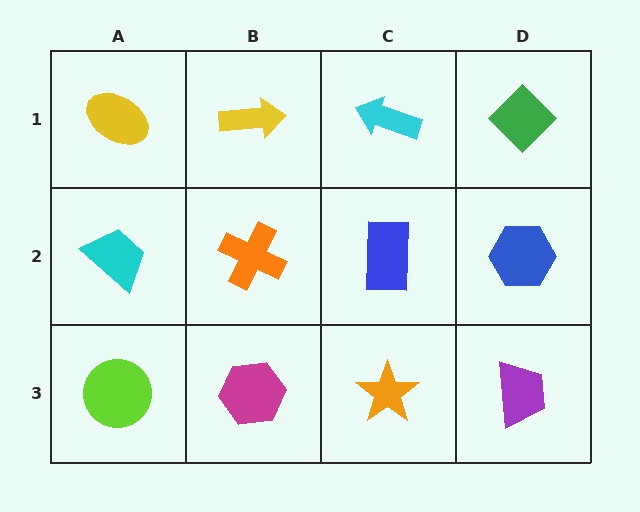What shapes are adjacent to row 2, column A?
A yellow ellipse (row 1, column A), a lime circle (row 3, column A), an orange cross (row 2, column B).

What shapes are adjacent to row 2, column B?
A yellow arrow (row 1, column B), a magenta hexagon (row 3, column B), a cyan trapezoid (row 2, column A), a blue rectangle (row 2, column C).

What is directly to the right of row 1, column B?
A cyan arrow.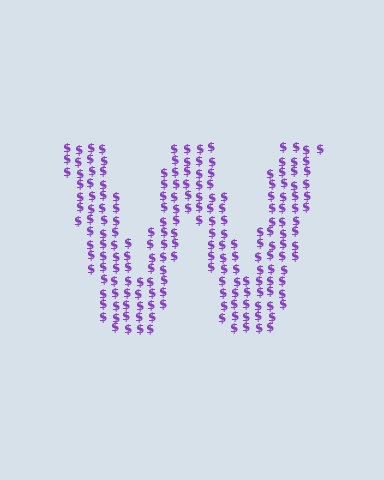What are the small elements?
The small elements are dollar signs.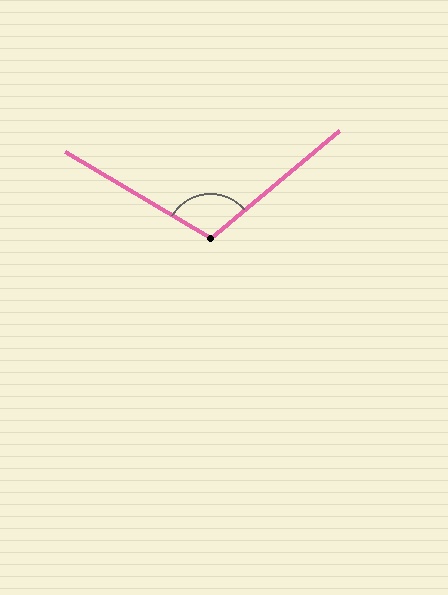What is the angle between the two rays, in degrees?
Approximately 109 degrees.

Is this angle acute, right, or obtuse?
It is obtuse.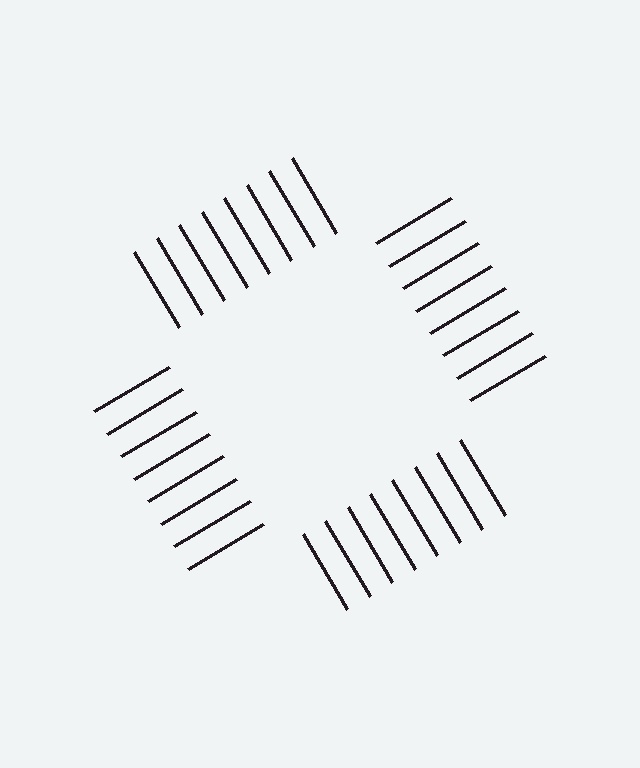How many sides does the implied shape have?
4 sides — the line-ends trace a square.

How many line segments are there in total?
32 — 8 along each of the 4 edges.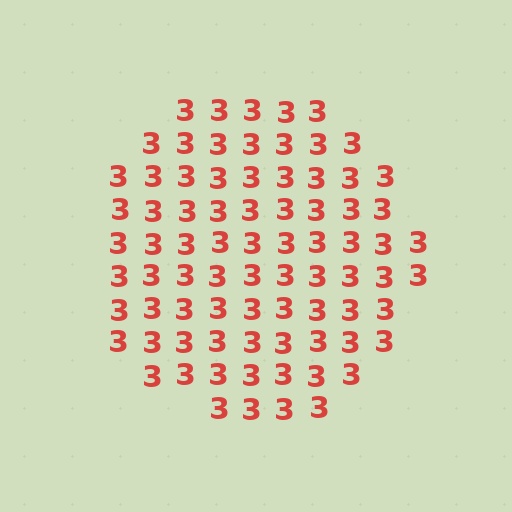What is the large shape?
The large shape is a circle.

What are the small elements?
The small elements are digit 3's.